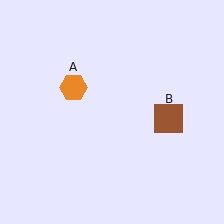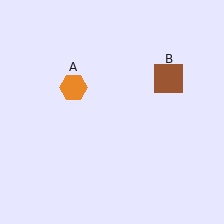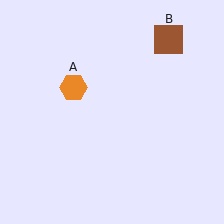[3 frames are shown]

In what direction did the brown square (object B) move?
The brown square (object B) moved up.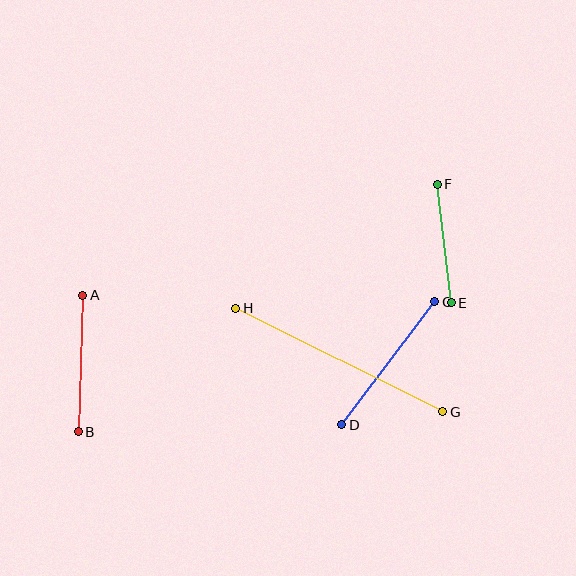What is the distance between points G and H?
The distance is approximately 231 pixels.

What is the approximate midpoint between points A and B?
The midpoint is at approximately (80, 363) pixels.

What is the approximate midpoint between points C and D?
The midpoint is at approximately (388, 363) pixels.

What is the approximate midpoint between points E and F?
The midpoint is at approximately (444, 243) pixels.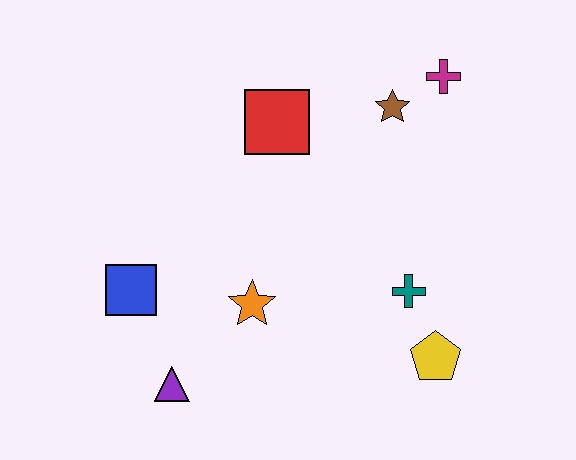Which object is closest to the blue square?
The purple triangle is closest to the blue square.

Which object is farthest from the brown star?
The purple triangle is farthest from the brown star.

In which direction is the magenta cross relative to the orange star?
The magenta cross is above the orange star.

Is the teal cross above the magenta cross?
No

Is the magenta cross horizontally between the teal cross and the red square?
No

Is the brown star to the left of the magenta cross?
Yes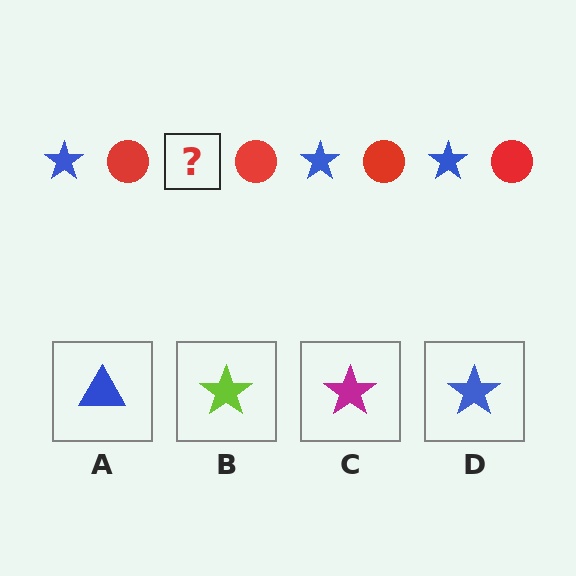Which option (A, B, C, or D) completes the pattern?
D.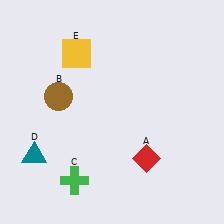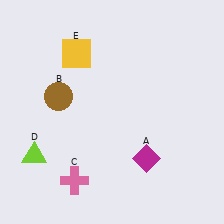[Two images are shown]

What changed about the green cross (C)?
In Image 1, C is green. In Image 2, it changed to pink.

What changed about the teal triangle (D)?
In Image 1, D is teal. In Image 2, it changed to lime.